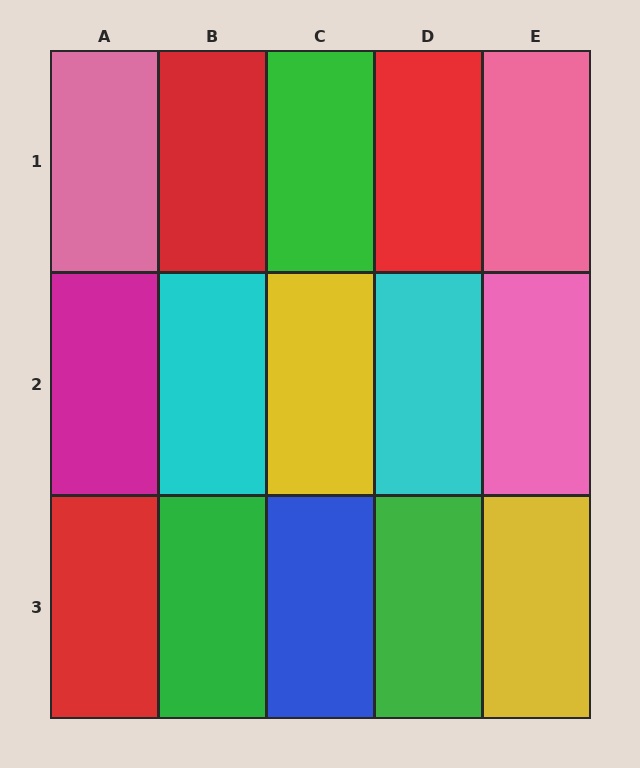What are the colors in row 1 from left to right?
Pink, red, green, red, pink.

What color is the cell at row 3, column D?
Green.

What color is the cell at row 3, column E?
Yellow.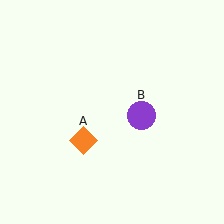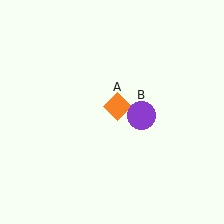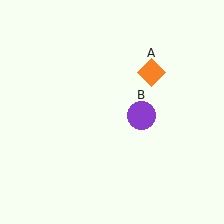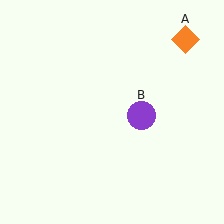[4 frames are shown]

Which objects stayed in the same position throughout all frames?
Purple circle (object B) remained stationary.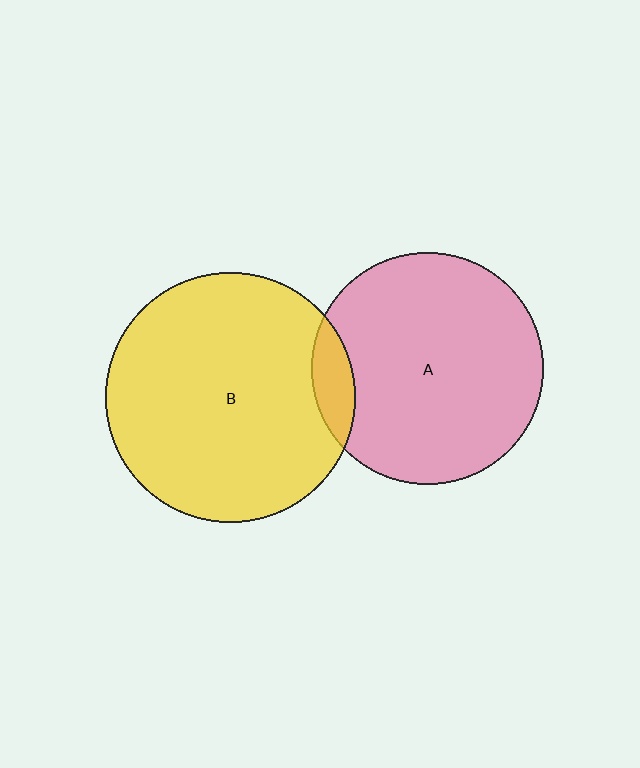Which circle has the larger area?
Circle B (yellow).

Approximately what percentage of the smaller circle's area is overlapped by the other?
Approximately 10%.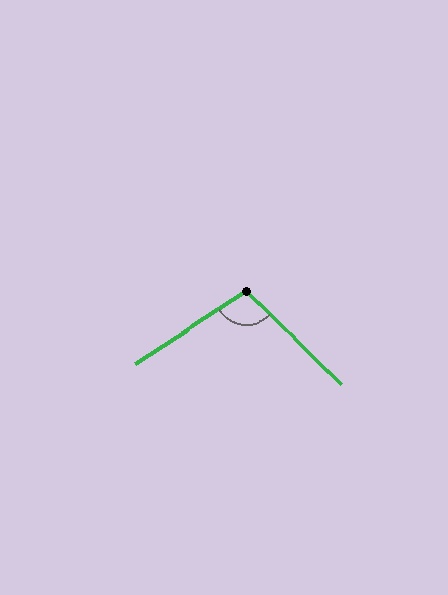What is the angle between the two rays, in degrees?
Approximately 102 degrees.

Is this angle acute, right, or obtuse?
It is obtuse.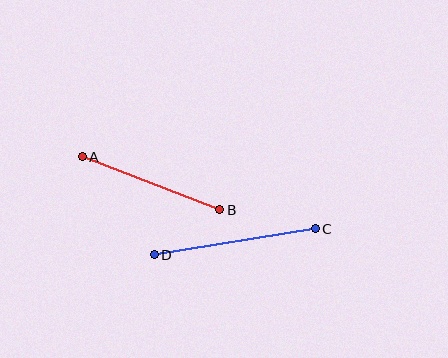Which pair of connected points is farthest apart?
Points C and D are farthest apart.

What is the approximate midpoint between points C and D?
The midpoint is at approximately (235, 242) pixels.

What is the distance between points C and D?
The distance is approximately 163 pixels.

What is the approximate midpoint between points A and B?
The midpoint is at approximately (151, 183) pixels.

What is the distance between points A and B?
The distance is approximately 147 pixels.